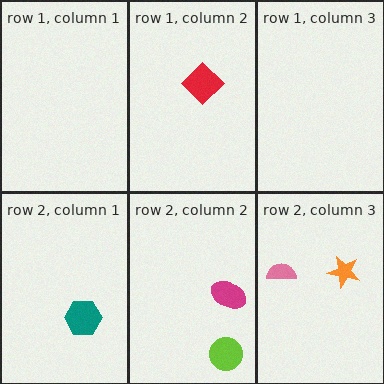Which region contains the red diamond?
The row 1, column 2 region.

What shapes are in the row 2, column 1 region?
The teal hexagon.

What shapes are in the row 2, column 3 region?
The orange star, the pink semicircle.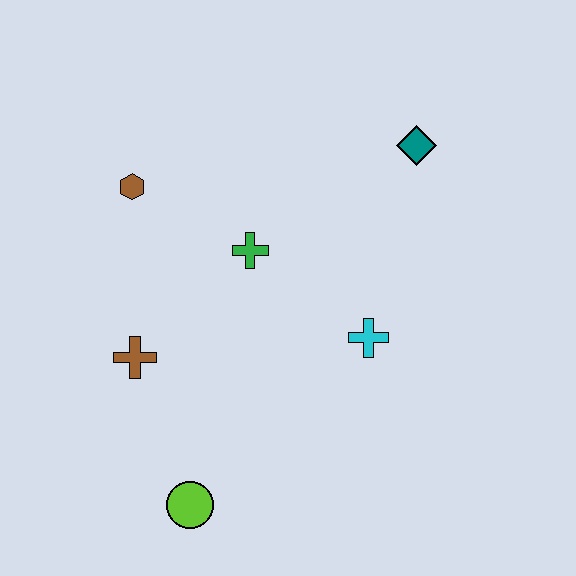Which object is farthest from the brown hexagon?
The lime circle is farthest from the brown hexagon.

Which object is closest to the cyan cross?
The green cross is closest to the cyan cross.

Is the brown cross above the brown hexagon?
No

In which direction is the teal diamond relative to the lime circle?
The teal diamond is above the lime circle.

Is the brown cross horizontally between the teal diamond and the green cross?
No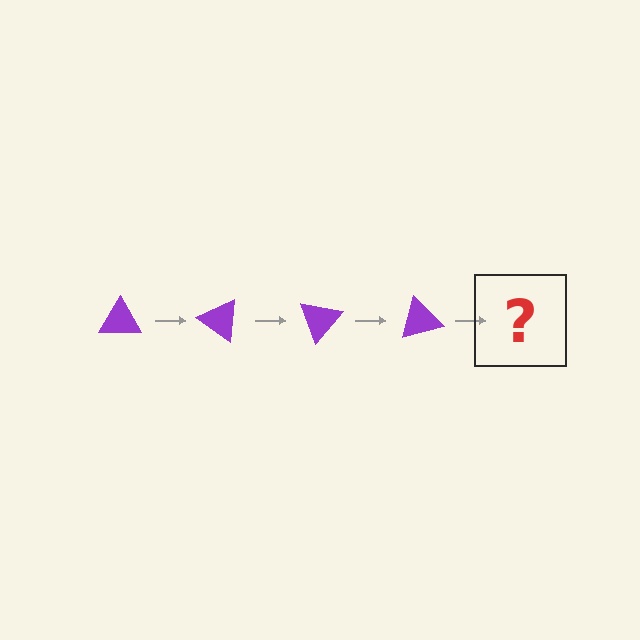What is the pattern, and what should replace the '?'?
The pattern is that the triangle rotates 35 degrees each step. The '?' should be a purple triangle rotated 140 degrees.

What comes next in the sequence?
The next element should be a purple triangle rotated 140 degrees.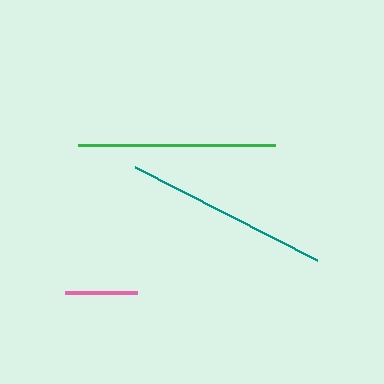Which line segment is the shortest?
The pink line is the shortest at approximately 72 pixels.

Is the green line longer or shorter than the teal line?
The teal line is longer than the green line.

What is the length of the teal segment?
The teal segment is approximately 204 pixels long.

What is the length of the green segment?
The green segment is approximately 197 pixels long.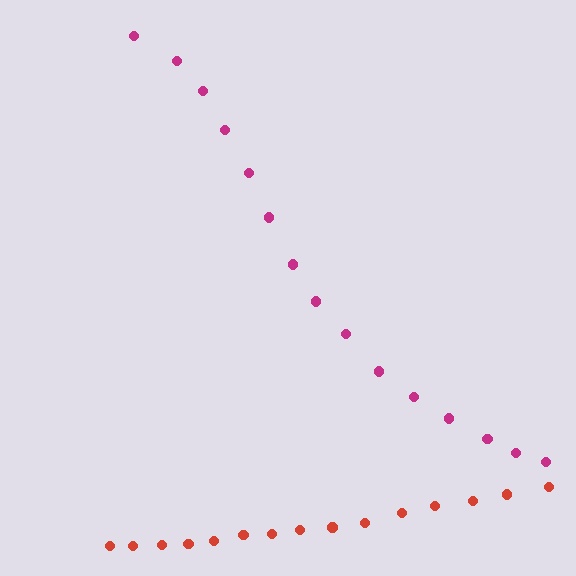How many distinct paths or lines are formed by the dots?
There are 2 distinct paths.